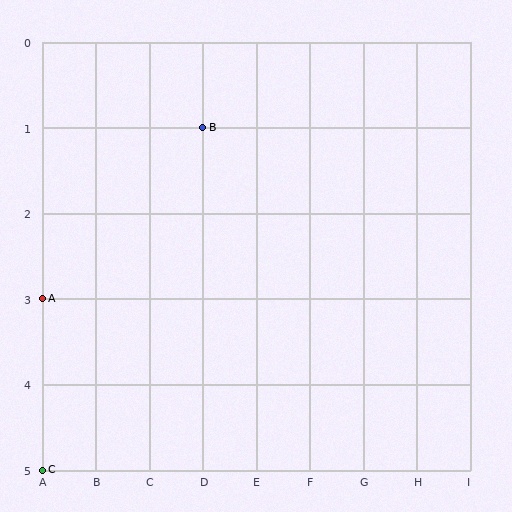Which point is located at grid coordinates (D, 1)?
Point B is at (D, 1).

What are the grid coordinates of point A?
Point A is at grid coordinates (A, 3).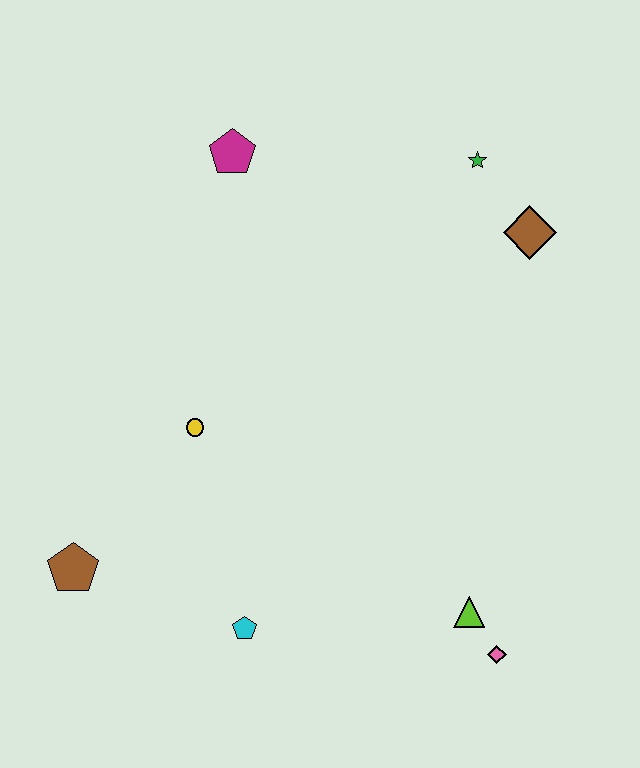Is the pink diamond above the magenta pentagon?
No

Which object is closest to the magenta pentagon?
The green star is closest to the magenta pentagon.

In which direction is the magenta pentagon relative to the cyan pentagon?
The magenta pentagon is above the cyan pentagon.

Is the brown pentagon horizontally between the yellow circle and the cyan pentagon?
No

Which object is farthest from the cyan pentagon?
The green star is farthest from the cyan pentagon.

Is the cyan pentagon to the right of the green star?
No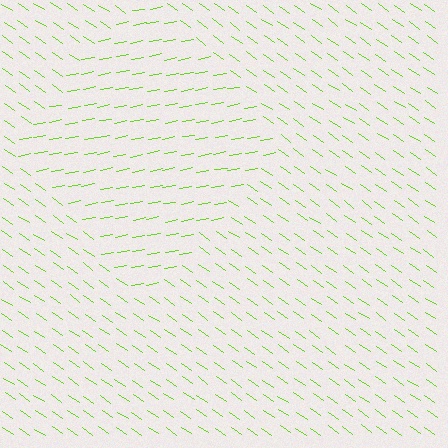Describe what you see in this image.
The image is filled with small lime line segments. A diamond region in the image has lines oriented differently from the surrounding lines, creating a visible texture boundary.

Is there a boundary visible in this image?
Yes, there is a texture boundary formed by a change in line orientation.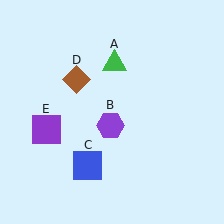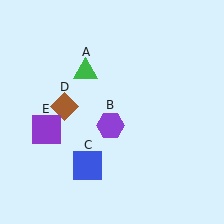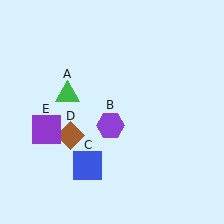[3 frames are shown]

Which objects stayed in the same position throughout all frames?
Purple hexagon (object B) and blue square (object C) and purple square (object E) remained stationary.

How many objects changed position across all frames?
2 objects changed position: green triangle (object A), brown diamond (object D).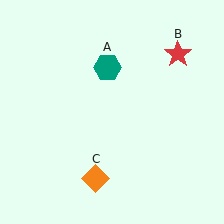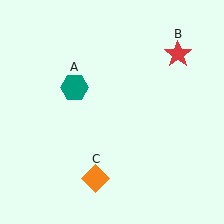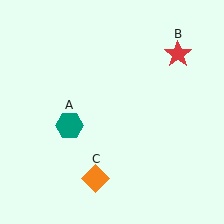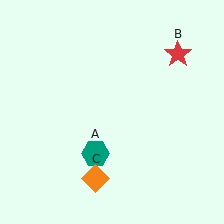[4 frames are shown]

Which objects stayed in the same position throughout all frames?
Red star (object B) and orange diamond (object C) remained stationary.